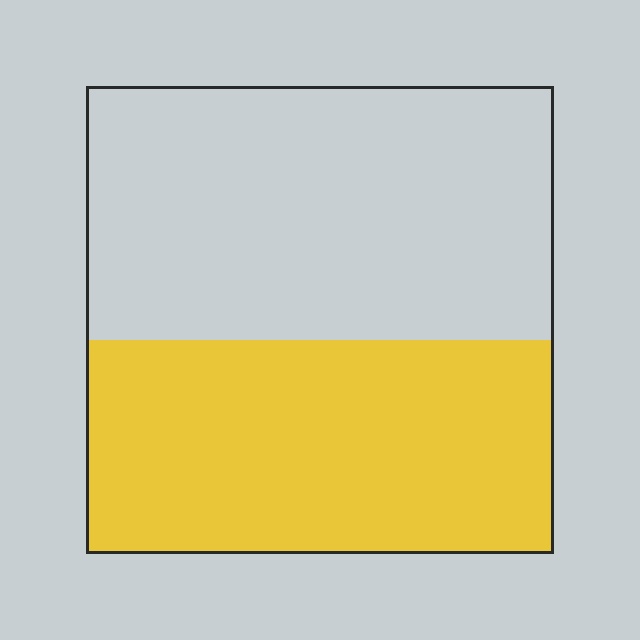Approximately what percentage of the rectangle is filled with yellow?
Approximately 45%.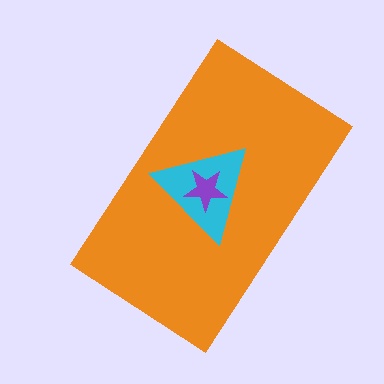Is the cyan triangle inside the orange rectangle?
Yes.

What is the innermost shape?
The purple star.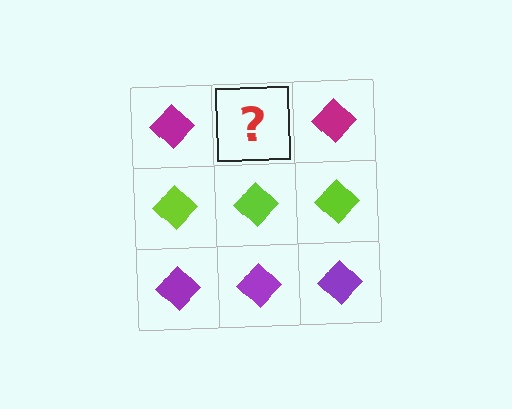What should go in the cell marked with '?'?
The missing cell should contain a magenta diamond.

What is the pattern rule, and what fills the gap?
The rule is that each row has a consistent color. The gap should be filled with a magenta diamond.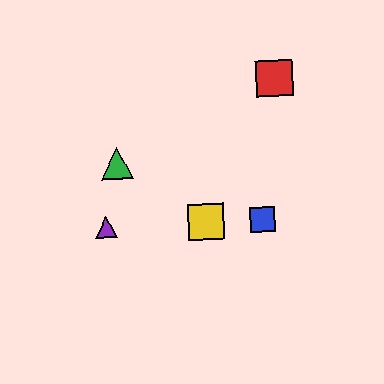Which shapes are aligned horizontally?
The blue square, the yellow square, the purple triangle are aligned horizontally.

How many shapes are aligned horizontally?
3 shapes (the blue square, the yellow square, the purple triangle) are aligned horizontally.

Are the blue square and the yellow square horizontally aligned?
Yes, both are at y≈219.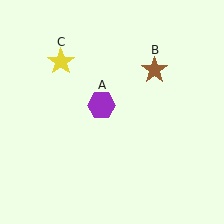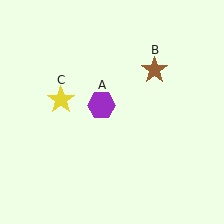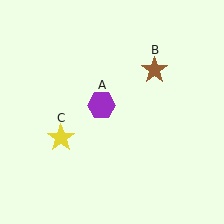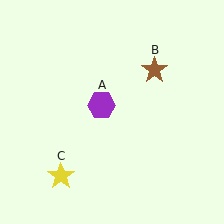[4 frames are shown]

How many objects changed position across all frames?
1 object changed position: yellow star (object C).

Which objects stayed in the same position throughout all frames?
Purple hexagon (object A) and brown star (object B) remained stationary.